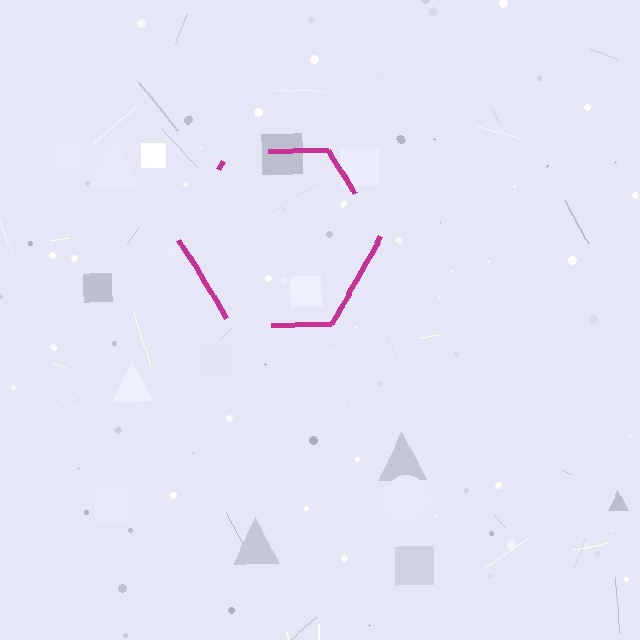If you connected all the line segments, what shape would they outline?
They would outline a hexagon.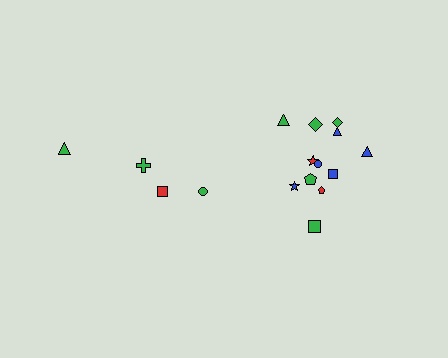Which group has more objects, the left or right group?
The right group.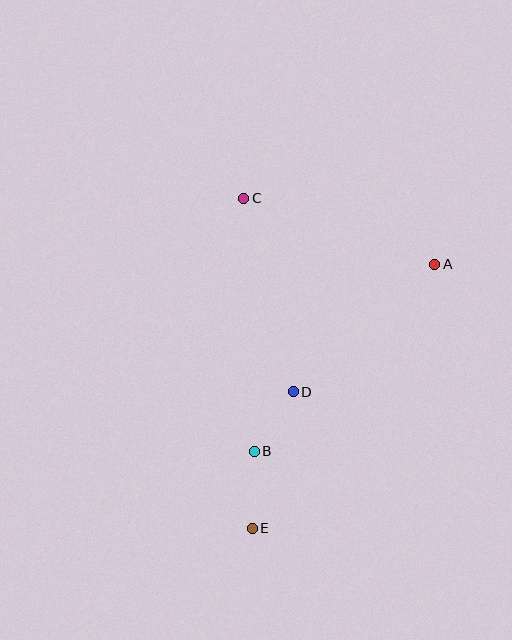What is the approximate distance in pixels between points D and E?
The distance between D and E is approximately 142 pixels.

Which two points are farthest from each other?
Points C and E are farthest from each other.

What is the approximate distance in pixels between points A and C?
The distance between A and C is approximately 202 pixels.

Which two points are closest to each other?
Points B and D are closest to each other.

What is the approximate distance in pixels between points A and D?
The distance between A and D is approximately 191 pixels.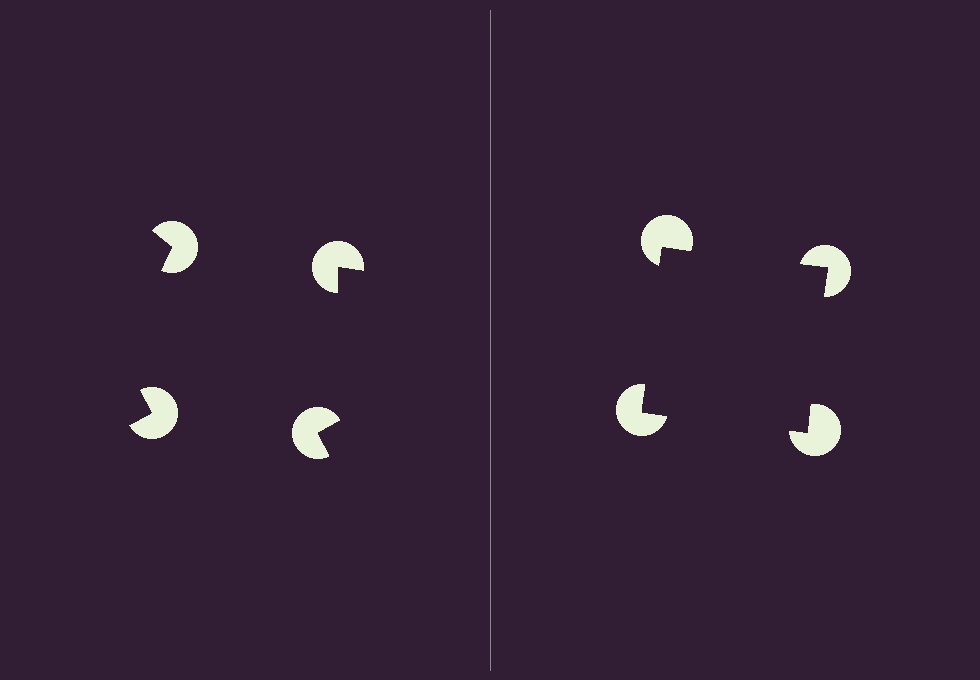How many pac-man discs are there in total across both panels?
8 — 4 on each side.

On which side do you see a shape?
An illusory square appears on the right side. On the left side the wedge cuts are rotated, so no coherent shape forms.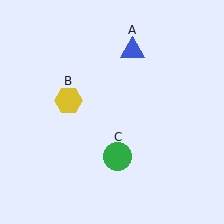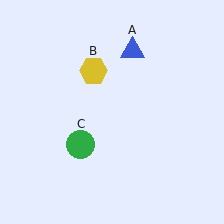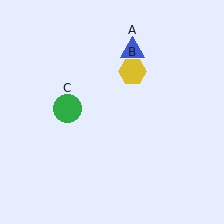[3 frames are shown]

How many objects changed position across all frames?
2 objects changed position: yellow hexagon (object B), green circle (object C).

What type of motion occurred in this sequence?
The yellow hexagon (object B), green circle (object C) rotated clockwise around the center of the scene.